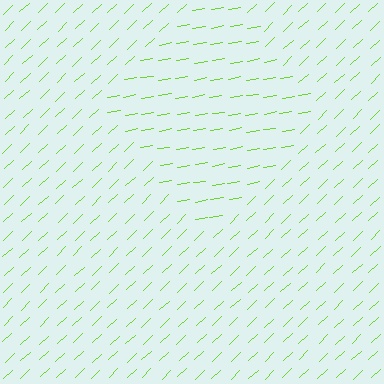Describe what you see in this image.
The image is filled with small lime line segments. A diamond region in the image has lines oriented differently from the surrounding lines, creating a visible texture boundary.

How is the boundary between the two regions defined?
The boundary is defined purely by a change in line orientation (approximately 33 degrees difference). All lines are the same color and thickness.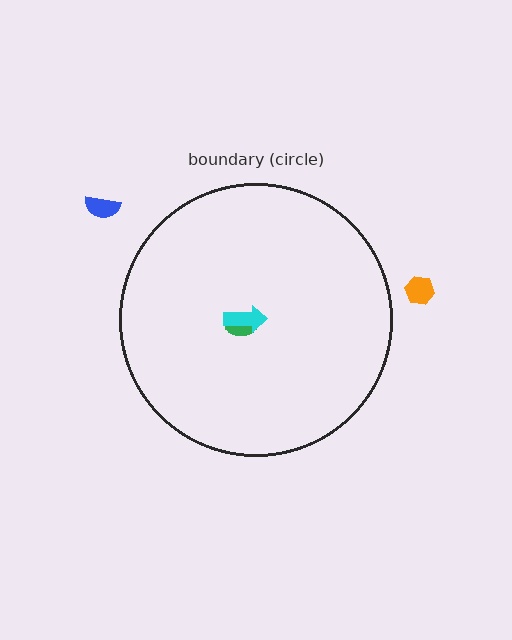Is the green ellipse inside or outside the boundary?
Inside.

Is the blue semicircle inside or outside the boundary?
Outside.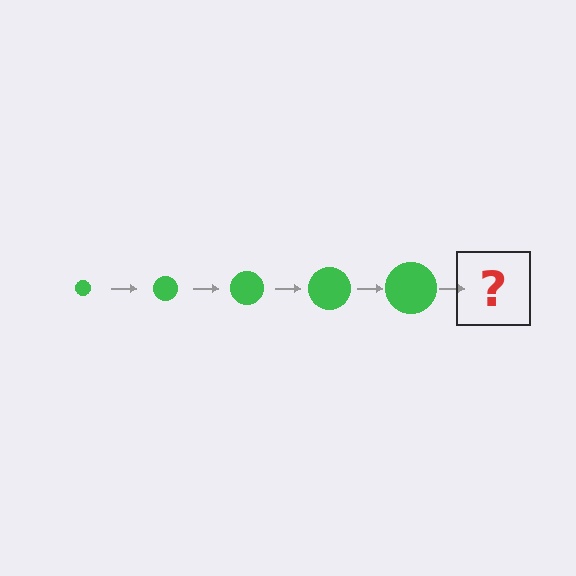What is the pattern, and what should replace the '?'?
The pattern is that the circle gets progressively larger each step. The '?' should be a green circle, larger than the previous one.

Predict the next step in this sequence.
The next step is a green circle, larger than the previous one.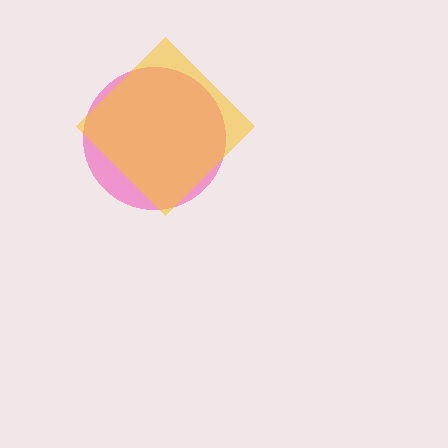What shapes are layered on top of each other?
The layered shapes are: a pink circle, a yellow diamond.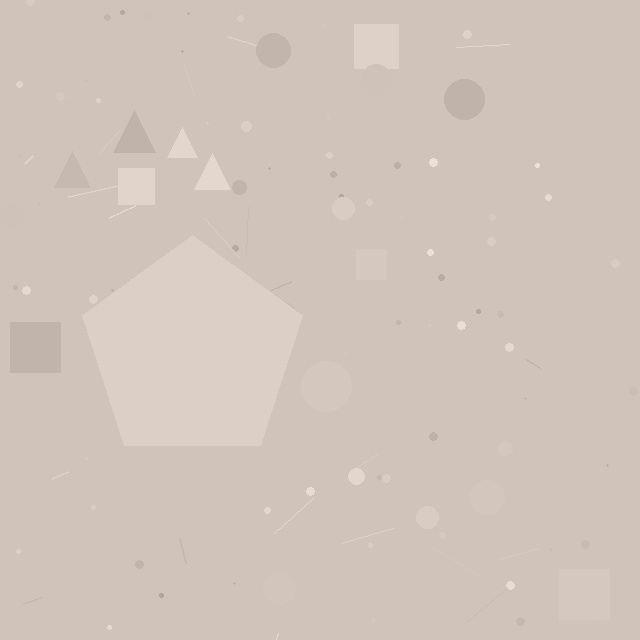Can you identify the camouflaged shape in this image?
The camouflaged shape is a pentagon.